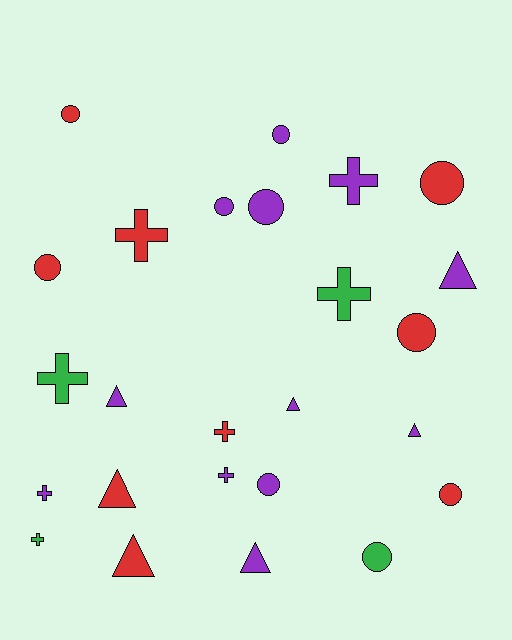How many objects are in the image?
There are 25 objects.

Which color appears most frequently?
Purple, with 12 objects.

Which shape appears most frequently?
Circle, with 10 objects.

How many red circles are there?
There are 5 red circles.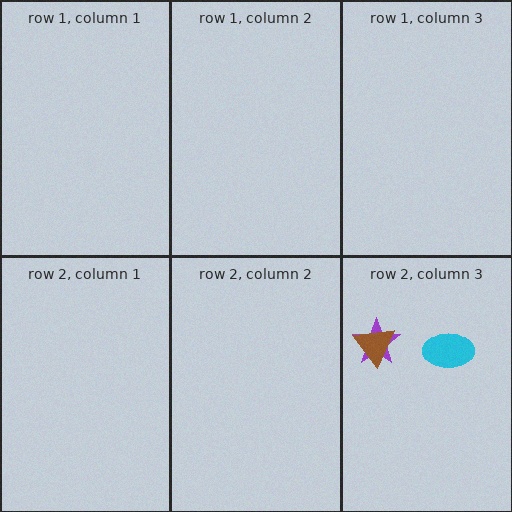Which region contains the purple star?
The row 2, column 3 region.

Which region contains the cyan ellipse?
The row 2, column 3 region.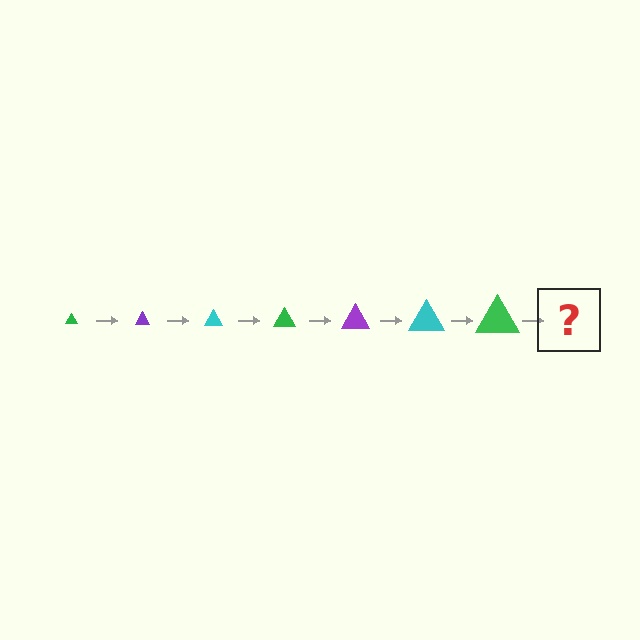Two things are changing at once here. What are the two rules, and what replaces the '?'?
The two rules are that the triangle grows larger each step and the color cycles through green, purple, and cyan. The '?' should be a purple triangle, larger than the previous one.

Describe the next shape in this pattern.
It should be a purple triangle, larger than the previous one.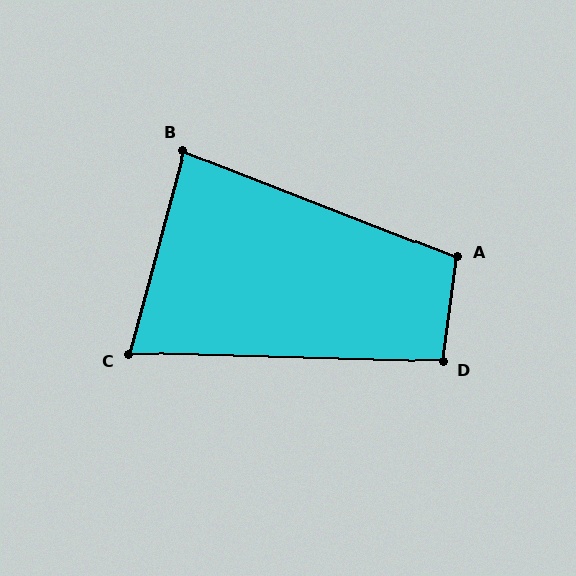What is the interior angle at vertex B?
Approximately 84 degrees (acute).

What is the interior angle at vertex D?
Approximately 96 degrees (obtuse).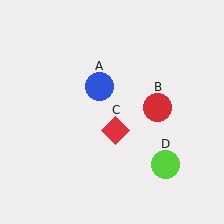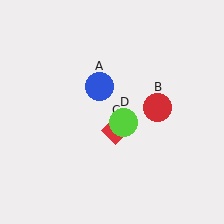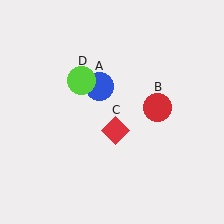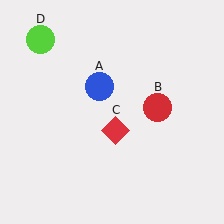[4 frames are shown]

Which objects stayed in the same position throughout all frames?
Blue circle (object A) and red circle (object B) and red diamond (object C) remained stationary.